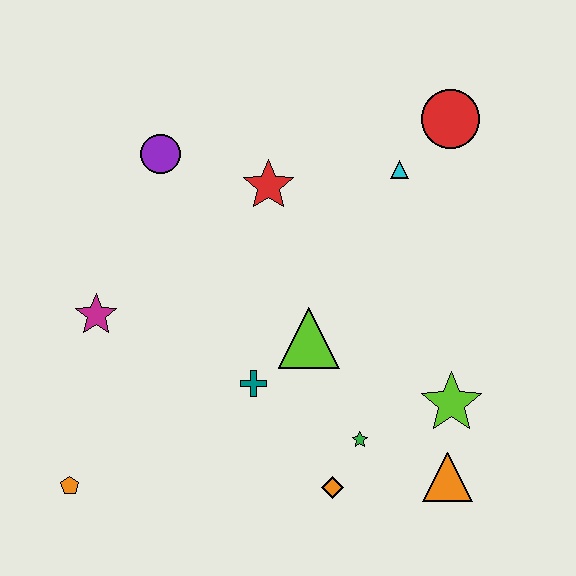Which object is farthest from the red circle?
The orange pentagon is farthest from the red circle.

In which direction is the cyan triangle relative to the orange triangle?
The cyan triangle is above the orange triangle.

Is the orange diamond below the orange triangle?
Yes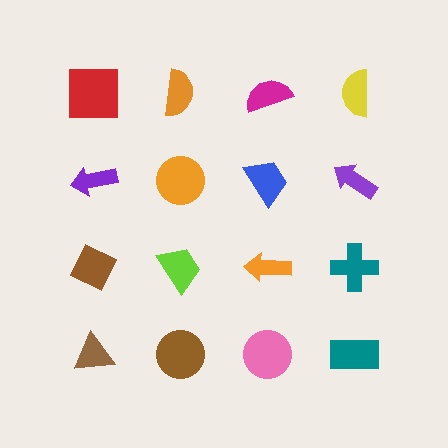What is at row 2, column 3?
A blue trapezoid.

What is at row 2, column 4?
A purple arrow.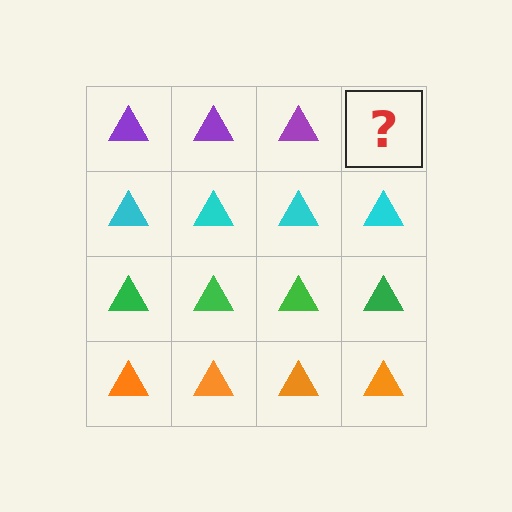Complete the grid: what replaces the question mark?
The question mark should be replaced with a purple triangle.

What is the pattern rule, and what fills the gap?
The rule is that each row has a consistent color. The gap should be filled with a purple triangle.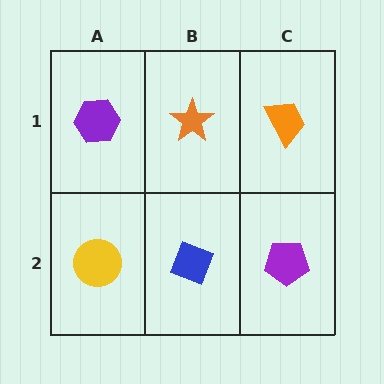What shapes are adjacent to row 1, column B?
A blue diamond (row 2, column B), a purple hexagon (row 1, column A), an orange trapezoid (row 1, column C).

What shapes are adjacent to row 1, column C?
A purple pentagon (row 2, column C), an orange star (row 1, column B).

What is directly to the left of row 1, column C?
An orange star.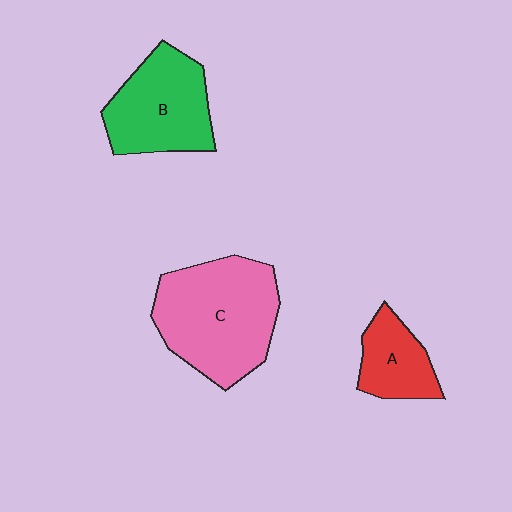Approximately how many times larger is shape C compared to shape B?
Approximately 1.4 times.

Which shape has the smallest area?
Shape A (red).